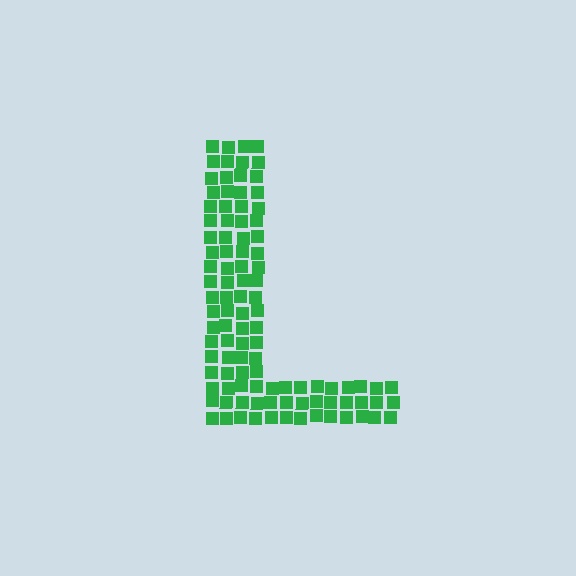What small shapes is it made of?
It is made of small squares.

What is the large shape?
The large shape is the letter L.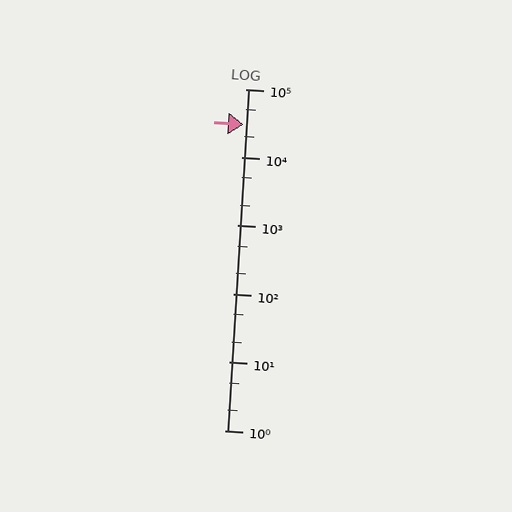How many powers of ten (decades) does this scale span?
The scale spans 5 decades, from 1 to 100000.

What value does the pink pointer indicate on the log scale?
The pointer indicates approximately 30000.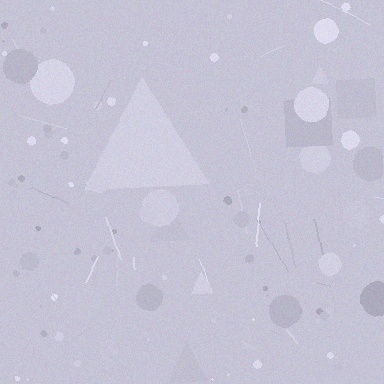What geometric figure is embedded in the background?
A triangle is embedded in the background.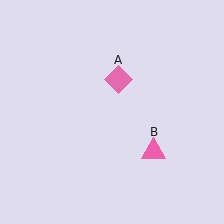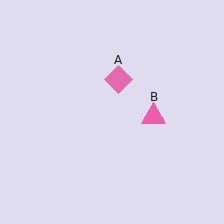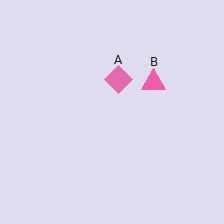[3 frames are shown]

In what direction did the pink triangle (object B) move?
The pink triangle (object B) moved up.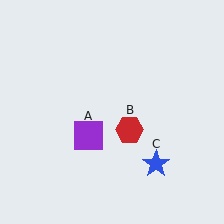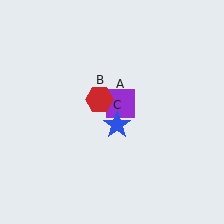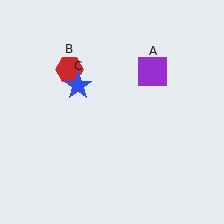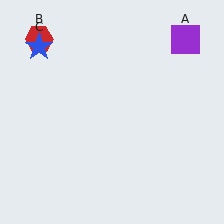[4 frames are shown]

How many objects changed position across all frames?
3 objects changed position: purple square (object A), red hexagon (object B), blue star (object C).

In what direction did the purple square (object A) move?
The purple square (object A) moved up and to the right.